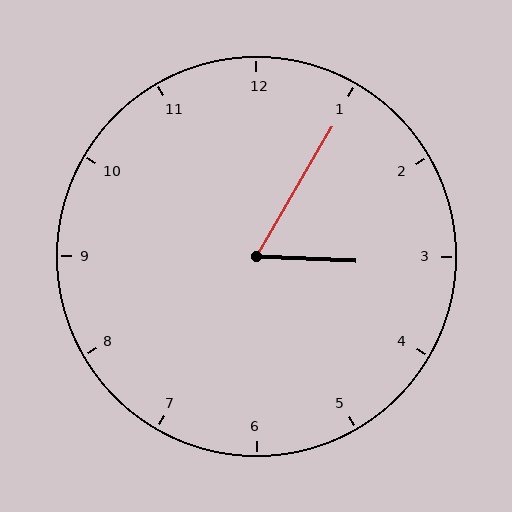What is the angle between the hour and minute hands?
Approximately 62 degrees.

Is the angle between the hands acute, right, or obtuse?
It is acute.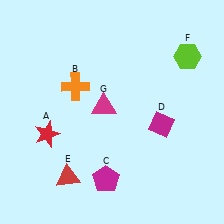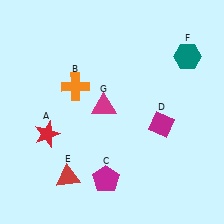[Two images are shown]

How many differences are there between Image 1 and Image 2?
There is 1 difference between the two images.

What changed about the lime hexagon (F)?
In Image 1, F is lime. In Image 2, it changed to teal.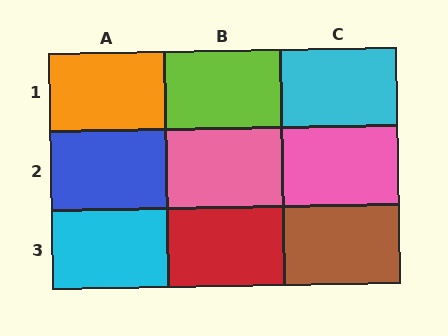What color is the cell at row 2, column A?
Blue.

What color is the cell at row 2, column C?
Pink.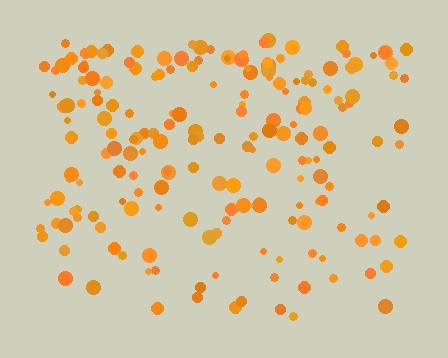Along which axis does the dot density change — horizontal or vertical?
Vertical.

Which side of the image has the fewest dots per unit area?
The bottom.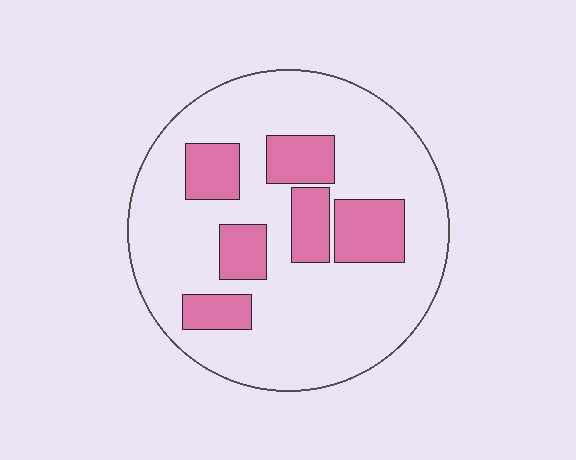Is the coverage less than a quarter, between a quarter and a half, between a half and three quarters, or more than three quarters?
Less than a quarter.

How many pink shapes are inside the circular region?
6.